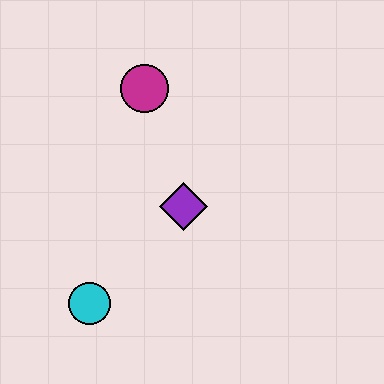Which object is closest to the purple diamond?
The magenta circle is closest to the purple diamond.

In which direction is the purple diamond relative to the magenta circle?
The purple diamond is below the magenta circle.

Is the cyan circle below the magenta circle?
Yes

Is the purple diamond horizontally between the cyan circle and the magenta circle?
No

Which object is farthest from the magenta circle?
The cyan circle is farthest from the magenta circle.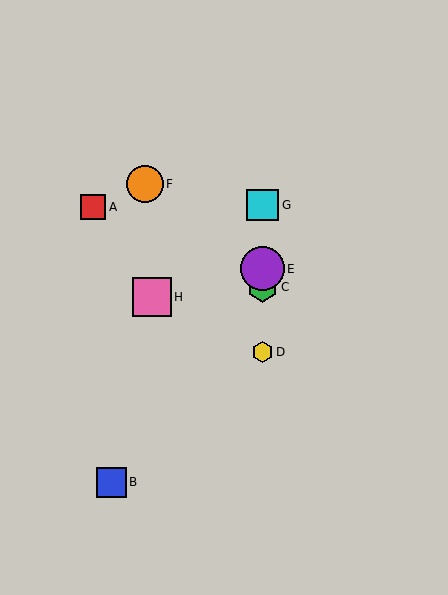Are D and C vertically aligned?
Yes, both are at x≈263.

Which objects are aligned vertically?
Objects C, D, E, G are aligned vertically.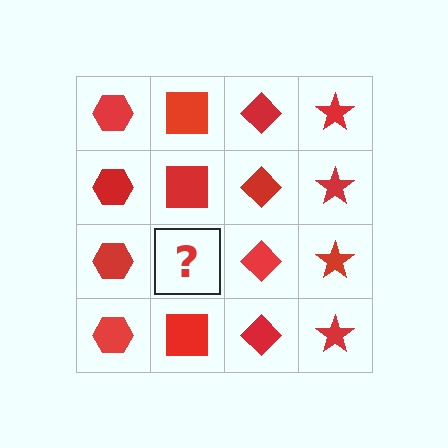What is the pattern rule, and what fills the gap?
The rule is that each column has a consistent shape. The gap should be filled with a red square.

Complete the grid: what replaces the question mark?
The question mark should be replaced with a red square.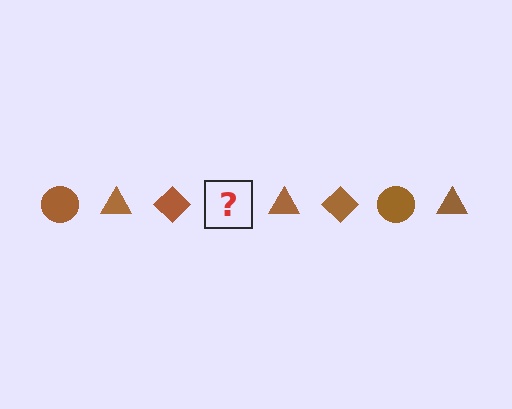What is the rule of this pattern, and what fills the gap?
The rule is that the pattern cycles through circle, triangle, diamond shapes in brown. The gap should be filled with a brown circle.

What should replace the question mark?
The question mark should be replaced with a brown circle.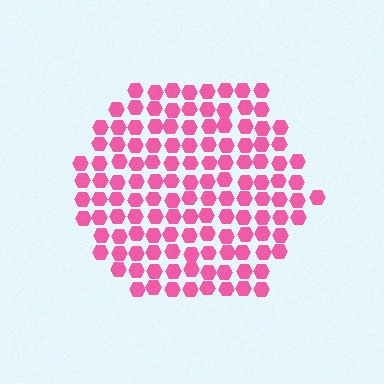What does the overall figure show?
The overall figure shows a hexagon.